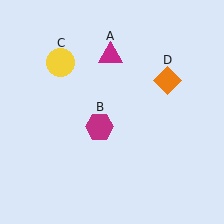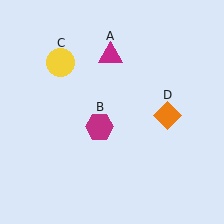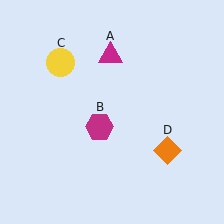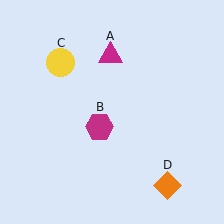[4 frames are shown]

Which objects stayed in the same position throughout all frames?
Magenta triangle (object A) and magenta hexagon (object B) and yellow circle (object C) remained stationary.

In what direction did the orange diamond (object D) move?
The orange diamond (object D) moved down.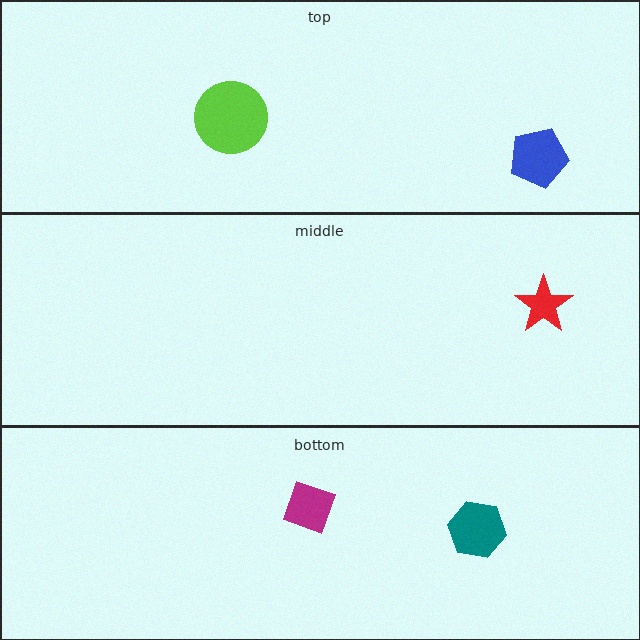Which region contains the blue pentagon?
The top region.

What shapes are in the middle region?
The red star.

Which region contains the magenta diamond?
The bottom region.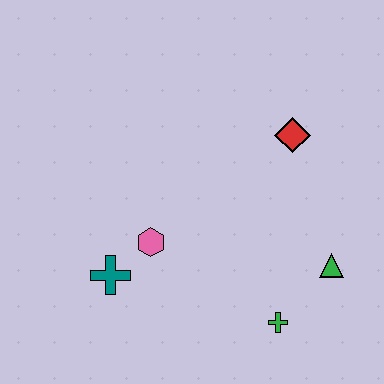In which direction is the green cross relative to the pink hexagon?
The green cross is to the right of the pink hexagon.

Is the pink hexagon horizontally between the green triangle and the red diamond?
No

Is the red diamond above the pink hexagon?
Yes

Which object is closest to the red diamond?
The green triangle is closest to the red diamond.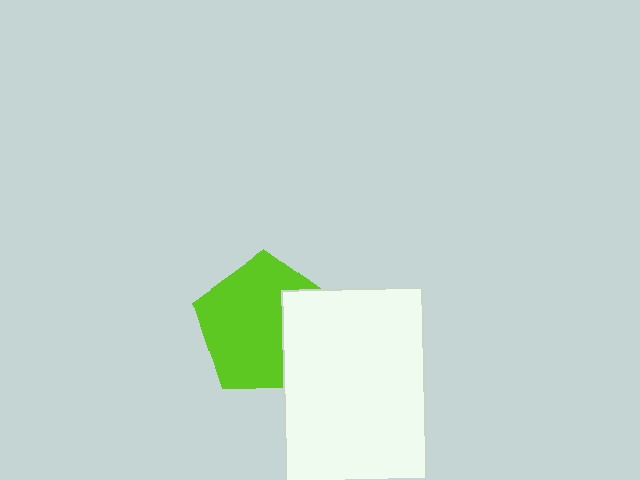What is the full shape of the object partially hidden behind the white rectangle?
The partially hidden object is a lime pentagon.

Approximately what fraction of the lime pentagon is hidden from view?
Roughly 31% of the lime pentagon is hidden behind the white rectangle.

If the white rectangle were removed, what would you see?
You would see the complete lime pentagon.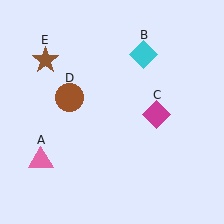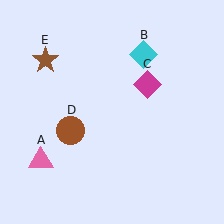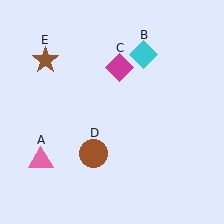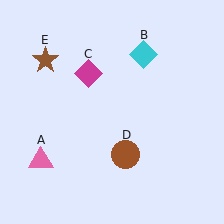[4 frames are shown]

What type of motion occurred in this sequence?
The magenta diamond (object C), brown circle (object D) rotated counterclockwise around the center of the scene.